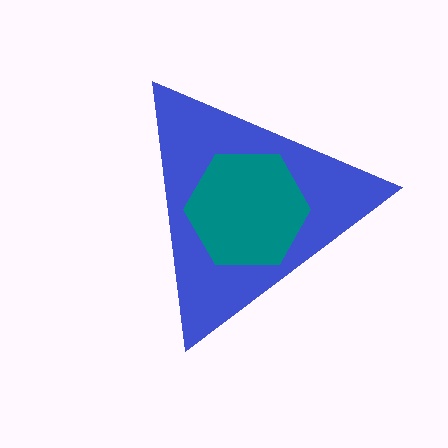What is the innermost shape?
The teal hexagon.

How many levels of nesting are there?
2.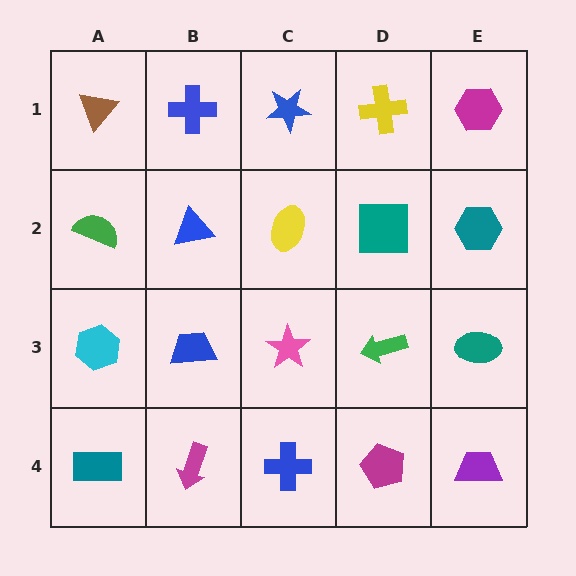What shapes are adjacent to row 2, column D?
A yellow cross (row 1, column D), a green arrow (row 3, column D), a yellow ellipse (row 2, column C), a teal hexagon (row 2, column E).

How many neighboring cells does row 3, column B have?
4.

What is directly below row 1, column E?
A teal hexagon.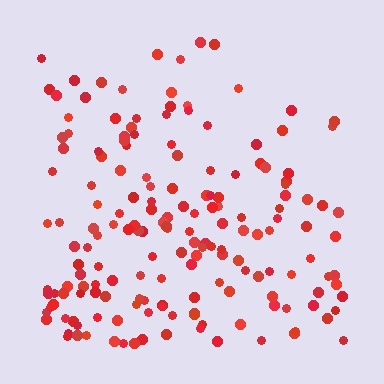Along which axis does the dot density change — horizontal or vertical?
Vertical.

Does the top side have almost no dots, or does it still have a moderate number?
Still a moderate number, just noticeably fewer than the bottom.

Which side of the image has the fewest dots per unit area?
The top.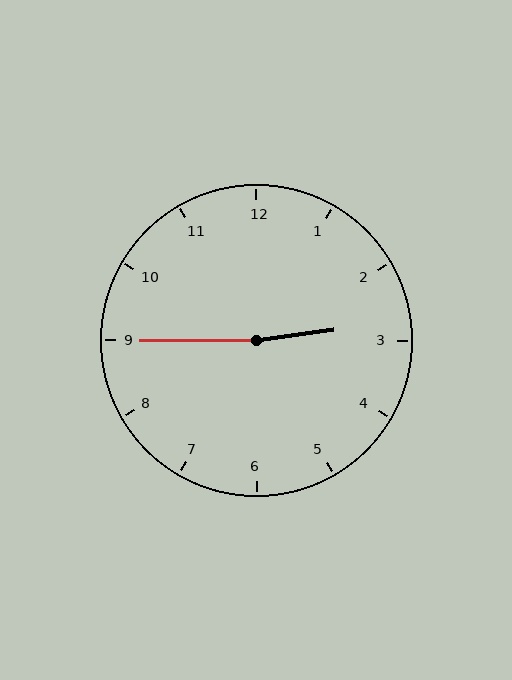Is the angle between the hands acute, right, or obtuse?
It is obtuse.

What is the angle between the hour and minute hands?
Approximately 172 degrees.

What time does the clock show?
2:45.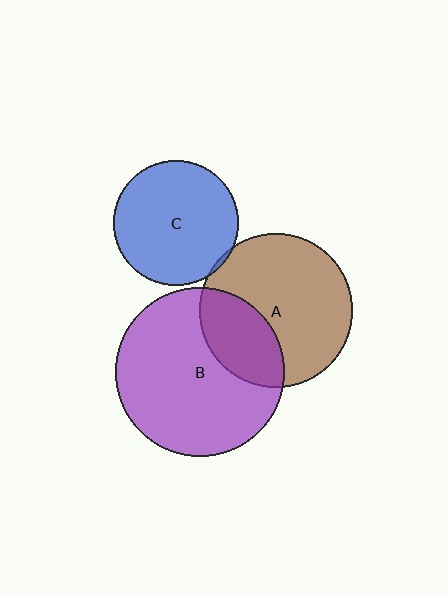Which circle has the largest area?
Circle B (purple).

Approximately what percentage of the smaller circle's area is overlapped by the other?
Approximately 30%.